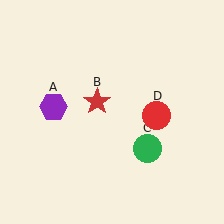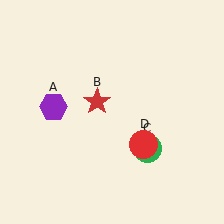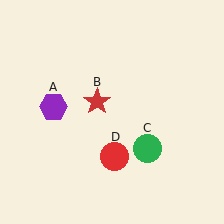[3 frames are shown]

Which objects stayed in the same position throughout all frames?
Purple hexagon (object A) and red star (object B) and green circle (object C) remained stationary.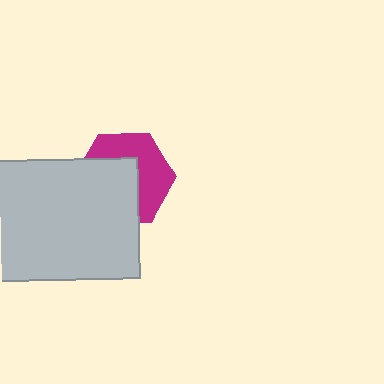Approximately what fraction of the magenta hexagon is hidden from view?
Roughly 53% of the magenta hexagon is hidden behind the light gray rectangle.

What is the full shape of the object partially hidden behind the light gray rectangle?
The partially hidden object is a magenta hexagon.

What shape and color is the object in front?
The object in front is a light gray rectangle.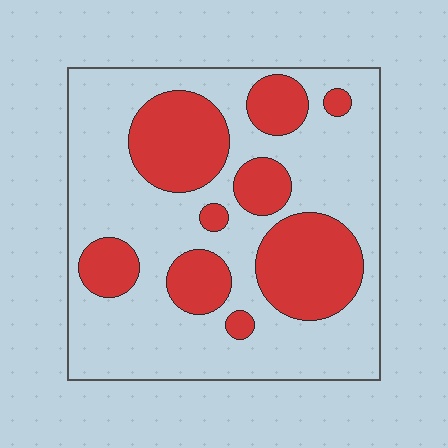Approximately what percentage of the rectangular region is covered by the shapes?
Approximately 30%.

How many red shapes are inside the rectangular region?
9.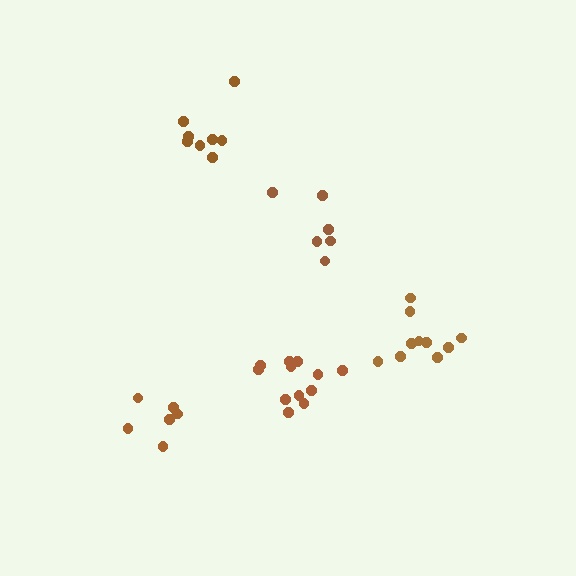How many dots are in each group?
Group 1: 6 dots, Group 2: 8 dots, Group 3: 6 dots, Group 4: 12 dots, Group 5: 10 dots (42 total).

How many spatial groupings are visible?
There are 5 spatial groupings.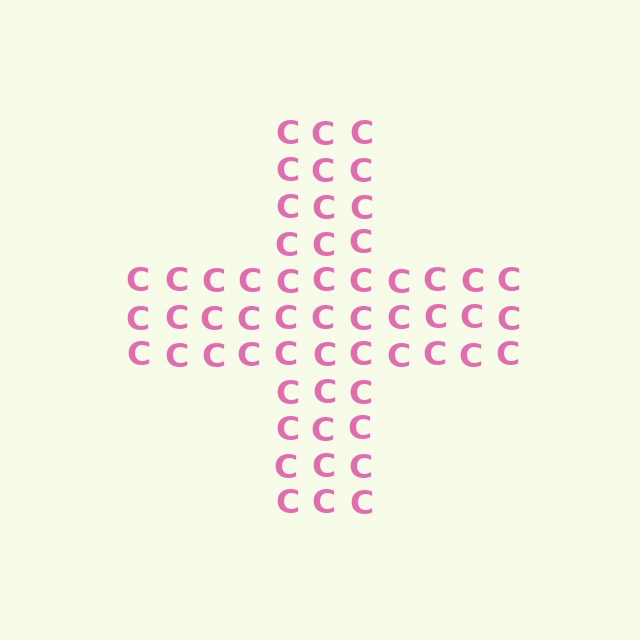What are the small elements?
The small elements are letter C's.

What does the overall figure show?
The overall figure shows a cross.